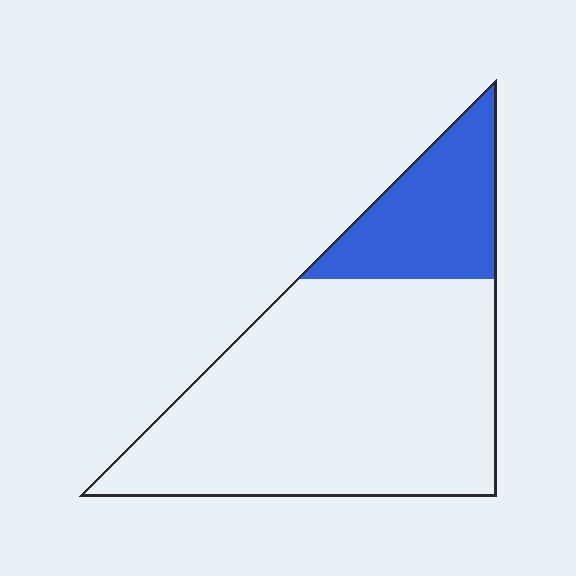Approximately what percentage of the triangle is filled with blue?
Approximately 25%.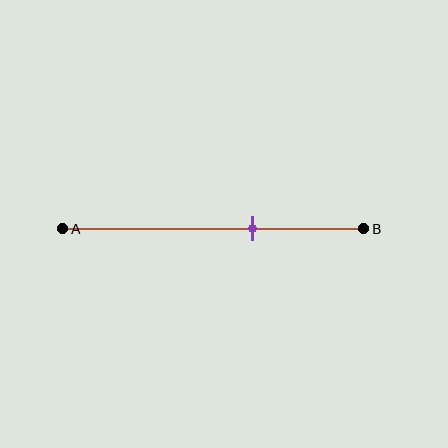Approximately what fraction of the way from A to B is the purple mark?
The purple mark is approximately 65% of the way from A to B.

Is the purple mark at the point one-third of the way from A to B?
No, the mark is at about 65% from A, not at the 33% one-third point.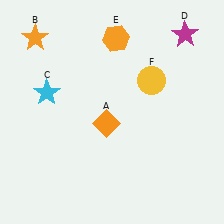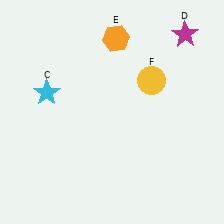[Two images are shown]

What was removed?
The orange star (B), the orange diamond (A) were removed in Image 2.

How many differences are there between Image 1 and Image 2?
There are 2 differences between the two images.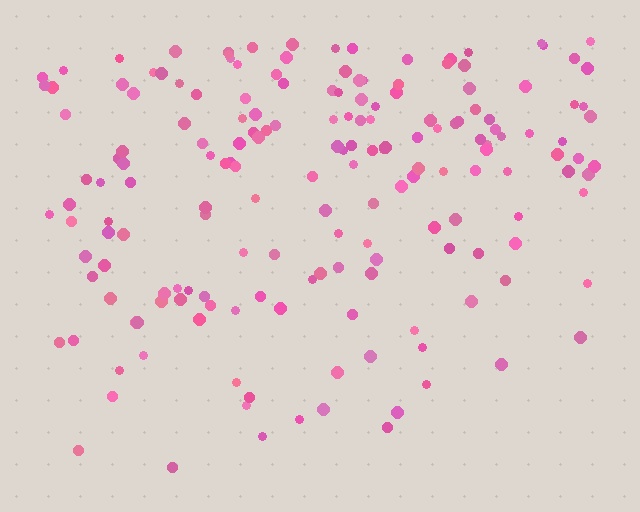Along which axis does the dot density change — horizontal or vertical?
Vertical.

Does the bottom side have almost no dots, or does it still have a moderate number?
Still a moderate number, just noticeably fewer than the top.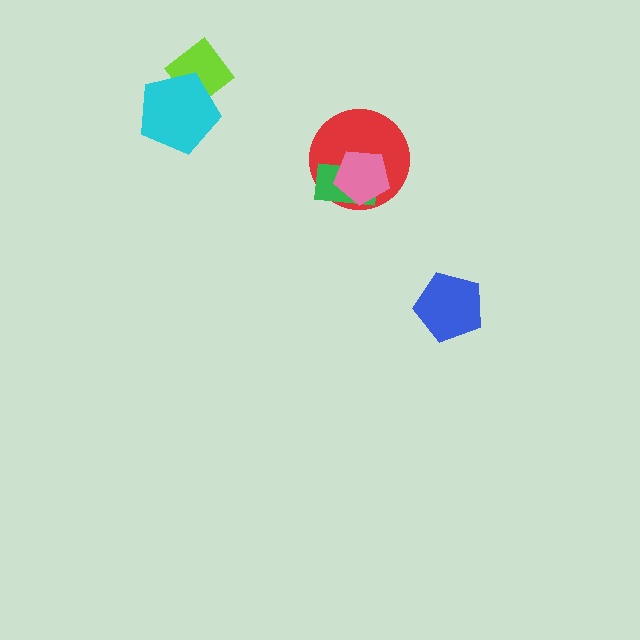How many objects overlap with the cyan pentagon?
1 object overlaps with the cyan pentagon.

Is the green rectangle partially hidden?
Yes, it is partially covered by another shape.